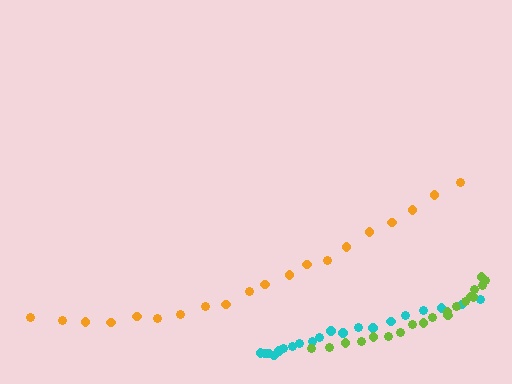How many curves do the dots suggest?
There are 3 distinct paths.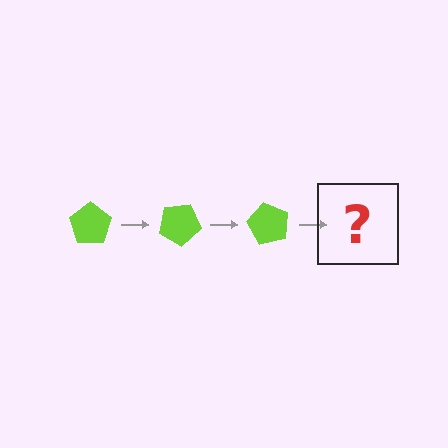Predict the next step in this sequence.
The next step is a lime pentagon rotated 90 degrees.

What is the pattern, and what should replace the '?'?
The pattern is that the pentagon rotates 30 degrees each step. The '?' should be a lime pentagon rotated 90 degrees.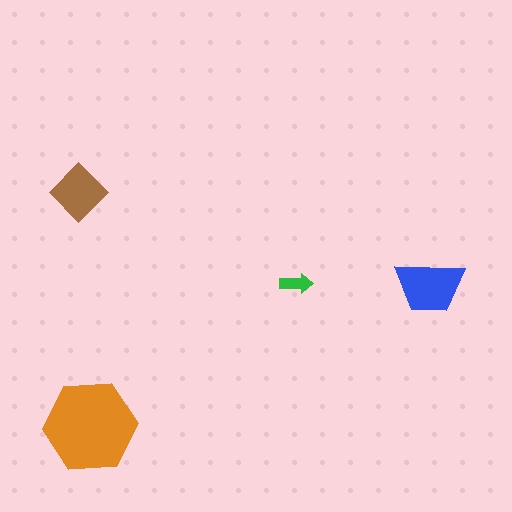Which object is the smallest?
The green arrow.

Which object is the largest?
The orange hexagon.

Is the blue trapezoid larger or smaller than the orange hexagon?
Smaller.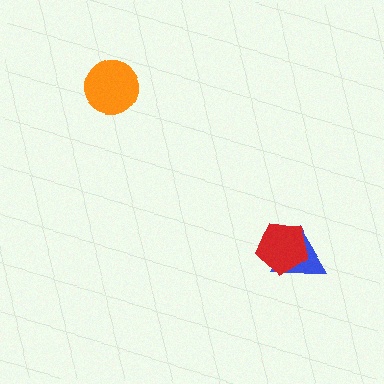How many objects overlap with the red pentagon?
1 object overlaps with the red pentagon.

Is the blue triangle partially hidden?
Yes, it is partially covered by another shape.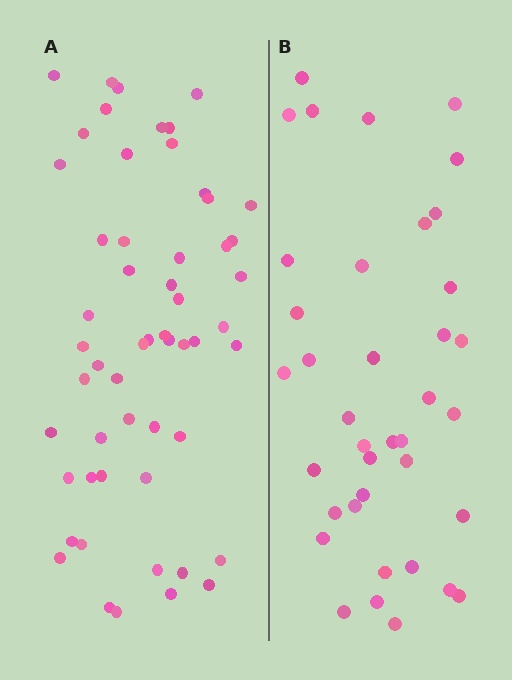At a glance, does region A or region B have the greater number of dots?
Region A (the left region) has more dots.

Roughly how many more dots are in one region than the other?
Region A has approximately 15 more dots than region B.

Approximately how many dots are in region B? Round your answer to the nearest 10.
About 40 dots. (The exact count is 38, which rounds to 40.)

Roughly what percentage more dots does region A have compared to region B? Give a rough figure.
About 45% more.